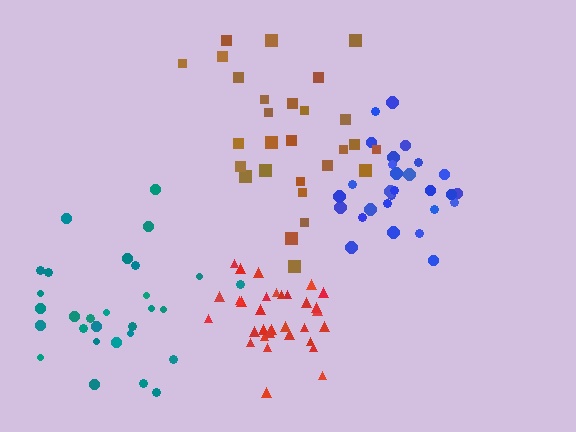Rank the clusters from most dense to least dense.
red, blue, brown, teal.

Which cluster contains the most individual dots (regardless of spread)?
Red (32).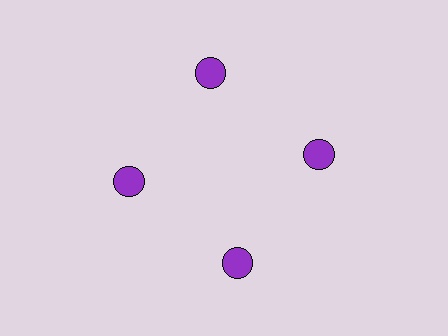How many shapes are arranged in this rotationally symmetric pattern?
There are 4 shapes, arranged in 4 groups of 1.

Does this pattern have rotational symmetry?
Yes, this pattern has 4-fold rotational symmetry. It looks the same after rotating 90 degrees around the center.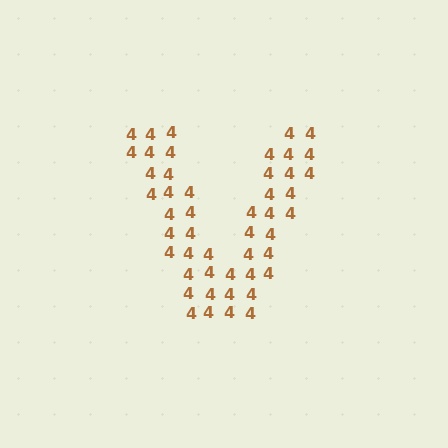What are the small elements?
The small elements are digit 4's.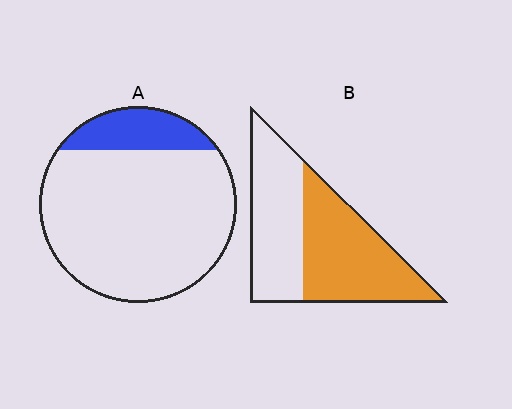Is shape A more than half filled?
No.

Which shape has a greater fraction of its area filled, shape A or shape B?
Shape B.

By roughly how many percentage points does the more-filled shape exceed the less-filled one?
By roughly 35 percentage points (B over A).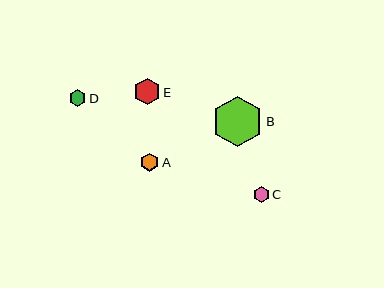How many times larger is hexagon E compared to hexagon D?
Hexagon E is approximately 1.6 times the size of hexagon D.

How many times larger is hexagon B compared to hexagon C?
Hexagon B is approximately 3.3 times the size of hexagon C.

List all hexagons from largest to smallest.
From largest to smallest: B, E, A, D, C.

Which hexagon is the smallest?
Hexagon C is the smallest with a size of approximately 15 pixels.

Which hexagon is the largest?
Hexagon B is the largest with a size of approximately 51 pixels.